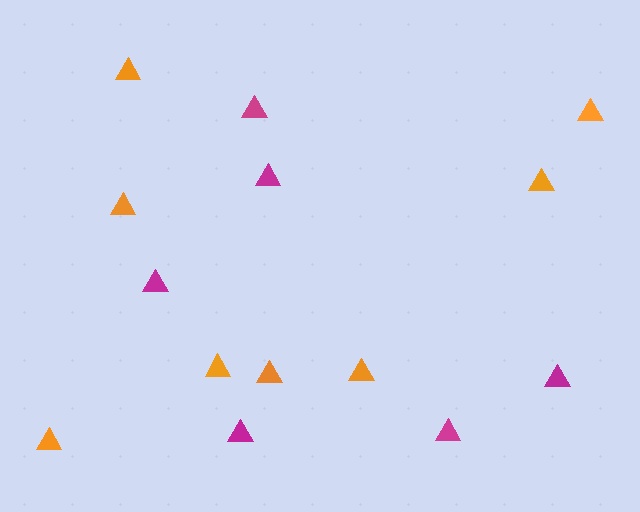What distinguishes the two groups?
There are 2 groups: one group of orange triangles (8) and one group of magenta triangles (6).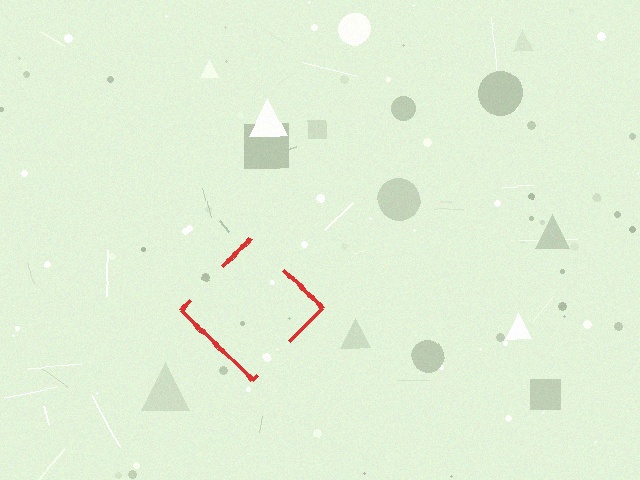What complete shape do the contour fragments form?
The contour fragments form a diamond.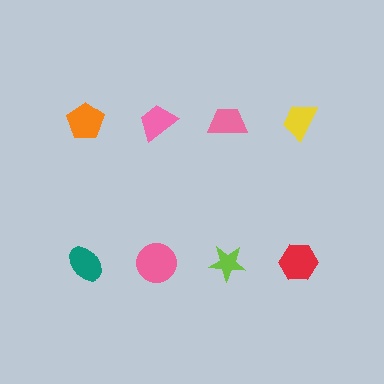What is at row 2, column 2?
A pink circle.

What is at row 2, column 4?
A red hexagon.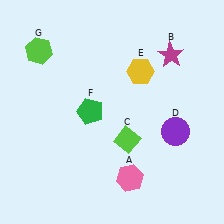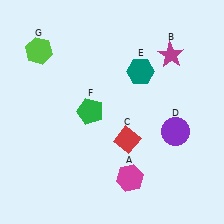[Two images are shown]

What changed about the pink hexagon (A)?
In Image 1, A is pink. In Image 2, it changed to magenta.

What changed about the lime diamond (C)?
In Image 1, C is lime. In Image 2, it changed to red.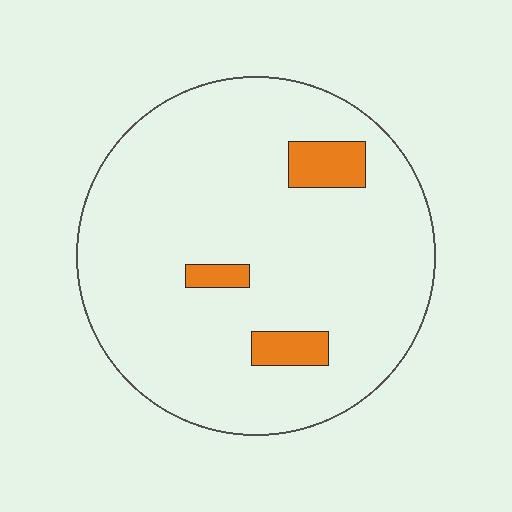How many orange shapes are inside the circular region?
3.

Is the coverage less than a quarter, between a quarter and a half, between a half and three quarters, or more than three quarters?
Less than a quarter.